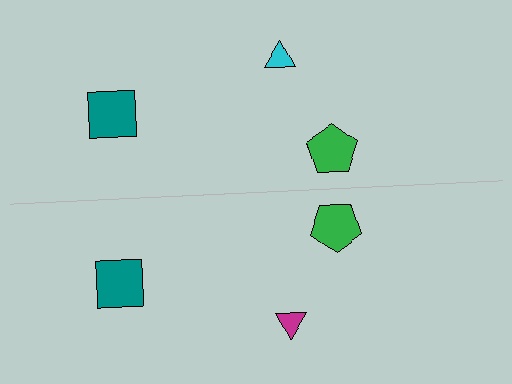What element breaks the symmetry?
The magenta triangle on the bottom side breaks the symmetry — its mirror counterpart is cyan.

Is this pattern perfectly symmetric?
No, the pattern is not perfectly symmetric. The magenta triangle on the bottom side breaks the symmetry — its mirror counterpart is cyan.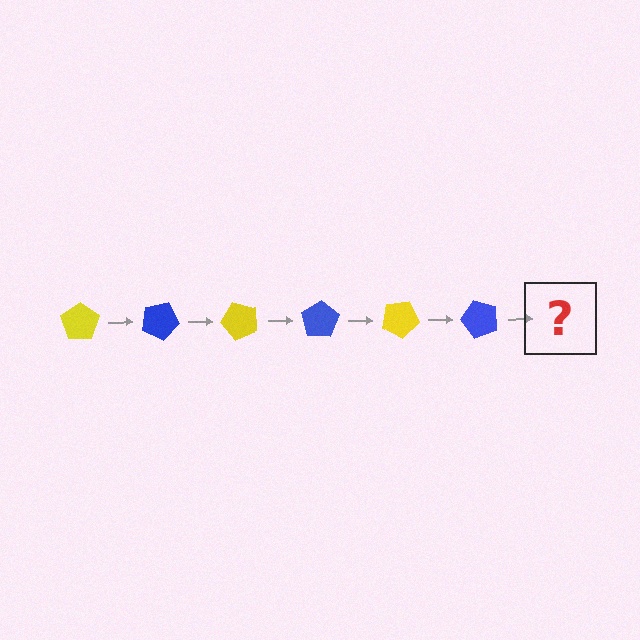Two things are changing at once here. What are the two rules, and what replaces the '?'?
The two rules are that it rotates 25 degrees each step and the color cycles through yellow and blue. The '?' should be a yellow pentagon, rotated 150 degrees from the start.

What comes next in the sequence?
The next element should be a yellow pentagon, rotated 150 degrees from the start.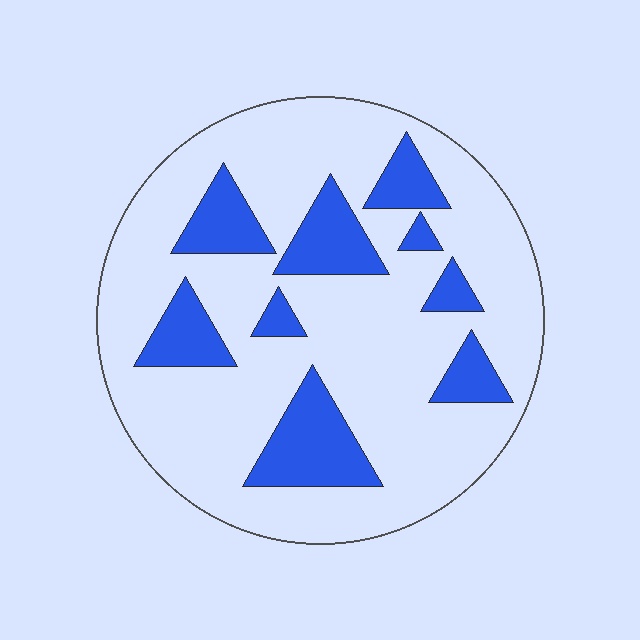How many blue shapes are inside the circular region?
9.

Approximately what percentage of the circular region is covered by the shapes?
Approximately 25%.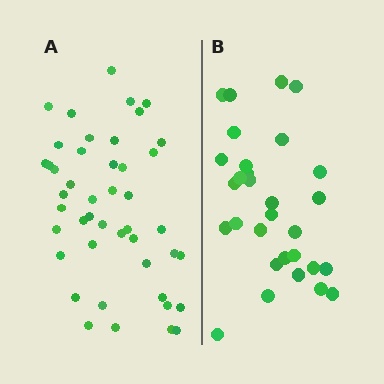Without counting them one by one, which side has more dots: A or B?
Region A (the left region) has more dots.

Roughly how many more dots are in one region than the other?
Region A has approximately 15 more dots than region B.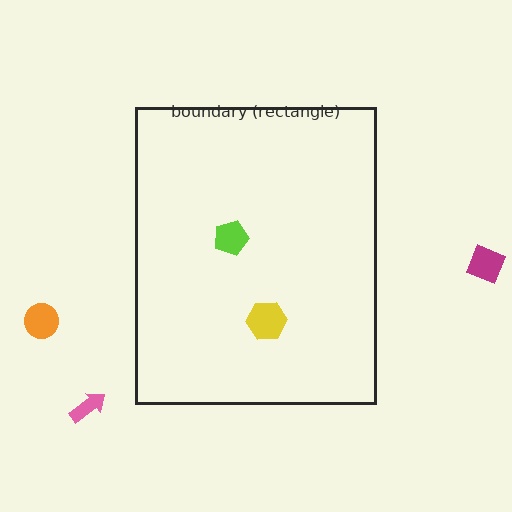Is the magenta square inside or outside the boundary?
Outside.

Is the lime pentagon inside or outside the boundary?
Inside.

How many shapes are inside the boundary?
2 inside, 3 outside.